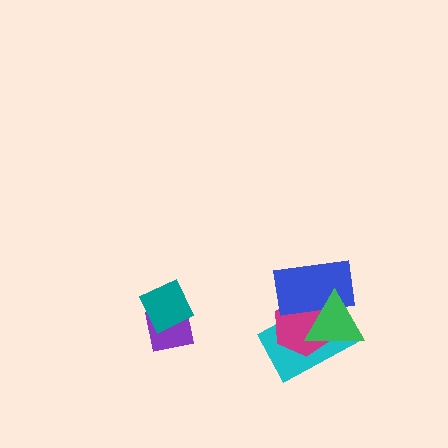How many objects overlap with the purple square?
1 object overlaps with the purple square.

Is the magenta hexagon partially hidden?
Yes, it is partially covered by another shape.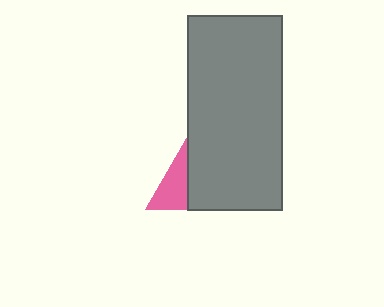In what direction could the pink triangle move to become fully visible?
The pink triangle could move left. That would shift it out from behind the gray rectangle entirely.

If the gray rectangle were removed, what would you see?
You would see the complete pink triangle.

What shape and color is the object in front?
The object in front is a gray rectangle.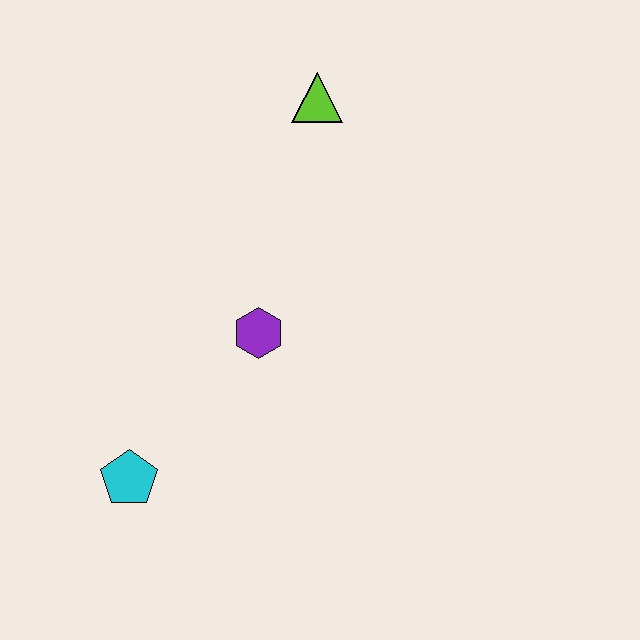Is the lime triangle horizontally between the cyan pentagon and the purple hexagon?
No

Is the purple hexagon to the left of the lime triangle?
Yes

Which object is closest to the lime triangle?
The purple hexagon is closest to the lime triangle.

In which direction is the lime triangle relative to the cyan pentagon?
The lime triangle is above the cyan pentagon.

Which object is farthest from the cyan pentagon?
The lime triangle is farthest from the cyan pentagon.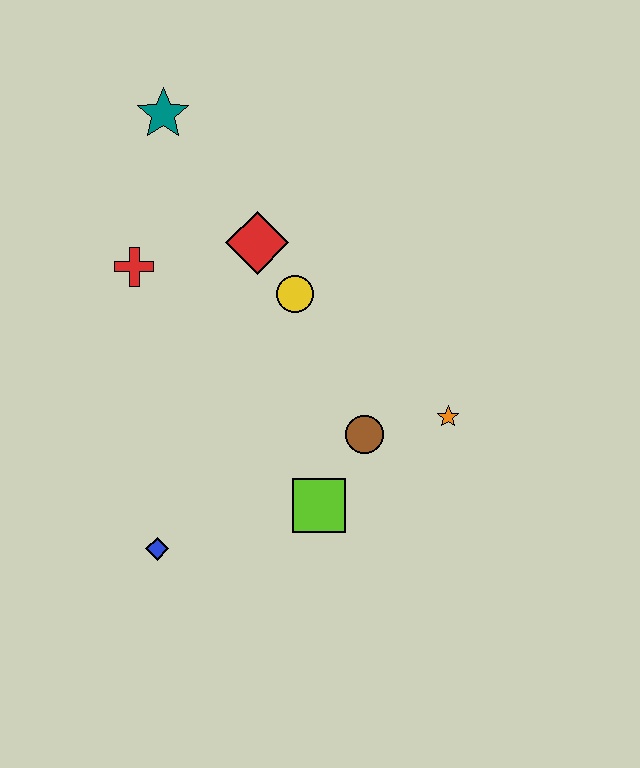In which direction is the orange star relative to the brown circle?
The orange star is to the right of the brown circle.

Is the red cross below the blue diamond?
No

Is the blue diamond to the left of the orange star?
Yes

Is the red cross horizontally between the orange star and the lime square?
No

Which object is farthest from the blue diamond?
The teal star is farthest from the blue diamond.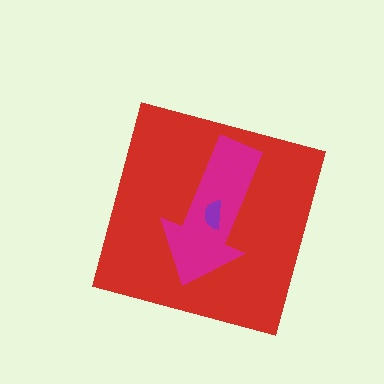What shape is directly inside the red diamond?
The magenta arrow.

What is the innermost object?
The purple semicircle.